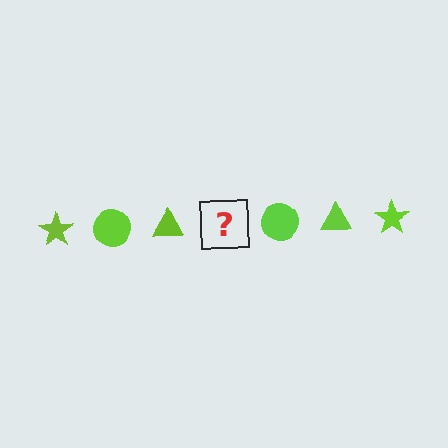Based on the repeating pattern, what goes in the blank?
The blank should be a lime star.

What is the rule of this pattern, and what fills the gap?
The rule is that the pattern cycles through star, circle, triangle shapes in lime. The gap should be filled with a lime star.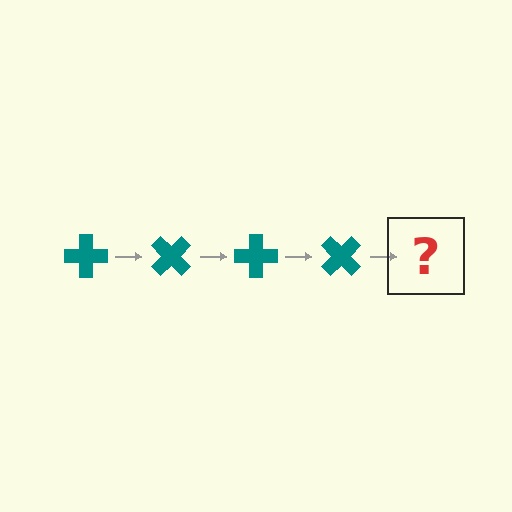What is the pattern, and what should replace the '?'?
The pattern is that the cross rotates 45 degrees each step. The '?' should be a teal cross rotated 180 degrees.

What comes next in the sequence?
The next element should be a teal cross rotated 180 degrees.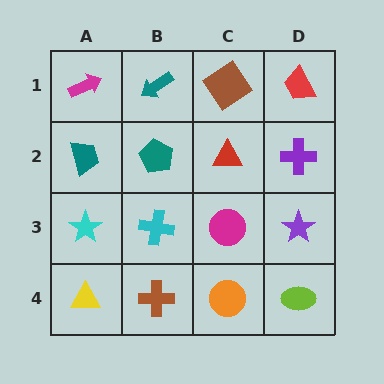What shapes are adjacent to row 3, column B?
A teal pentagon (row 2, column B), a brown cross (row 4, column B), a cyan star (row 3, column A), a magenta circle (row 3, column C).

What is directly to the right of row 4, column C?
A lime ellipse.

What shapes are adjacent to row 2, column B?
A teal arrow (row 1, column B), a cyan cross (row 3, column B), a teal trapezoid (row 2, column A), a red triangle (row 2, column C).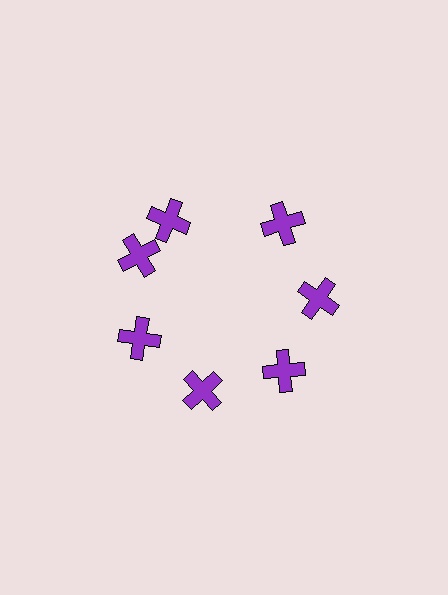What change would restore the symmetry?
The symmetry would be restored by rotating it back into even spacing with its neighbors so that all 7 crosses sit at equal angles and equal distance from the center.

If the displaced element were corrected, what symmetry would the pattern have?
It would have 7-fold rotational symmetry — the pattern would map onto itself every 51 degrees.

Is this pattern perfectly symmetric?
No. The 7 purple crosses are arranged in a ring, but one element near the 12 o'clock position is rotated out of alignment along the ring, breaking the 7-fold rotational symmetry.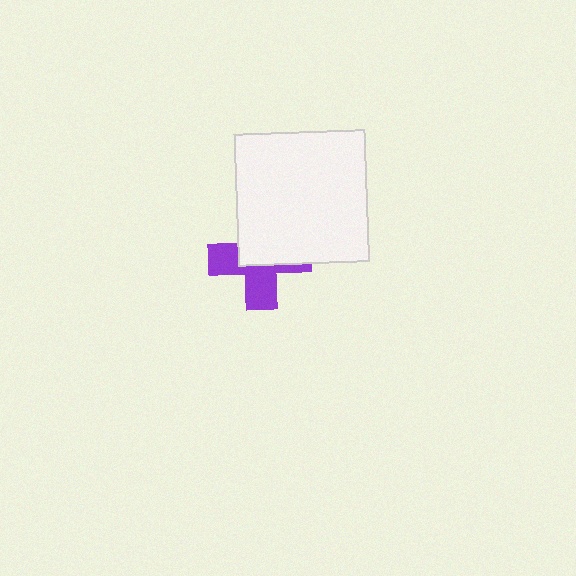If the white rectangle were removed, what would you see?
You would see the complete purple cross.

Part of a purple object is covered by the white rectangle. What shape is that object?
It is a cross.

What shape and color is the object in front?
The object in front is a white rectangle.